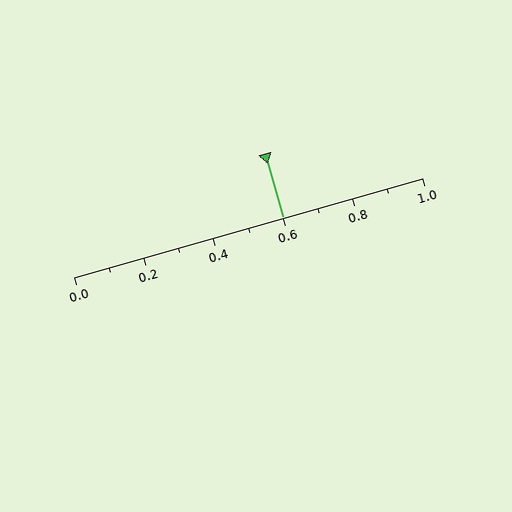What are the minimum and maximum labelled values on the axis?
The axis runs from 0.0 to 1.0.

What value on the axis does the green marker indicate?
The marker indicates approximately 0.6.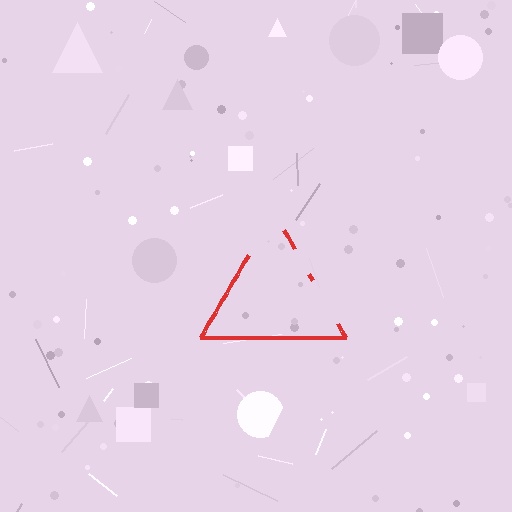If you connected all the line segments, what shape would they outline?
They would outline a triangle.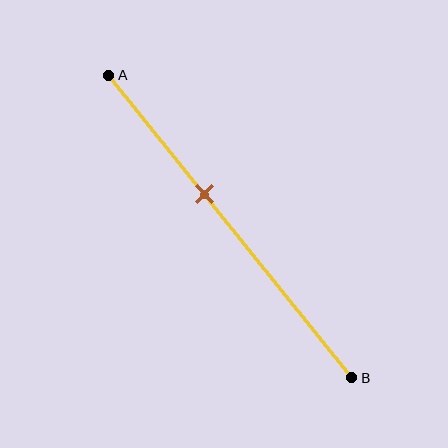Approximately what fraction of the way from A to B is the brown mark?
The brown mark is approximately 40% of the way from A to B.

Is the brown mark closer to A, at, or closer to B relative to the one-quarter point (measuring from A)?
The brown mark is closer to point B than the one-quarter point of segment AB.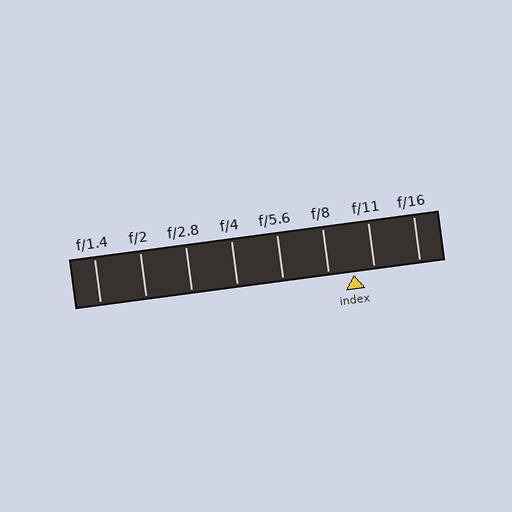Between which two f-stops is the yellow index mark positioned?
The index mark is between f/8 and f/11.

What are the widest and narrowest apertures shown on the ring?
The widest aperture shown is f/1.4 and the narrowest is f/16.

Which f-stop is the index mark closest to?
The index mark is closest to f/11.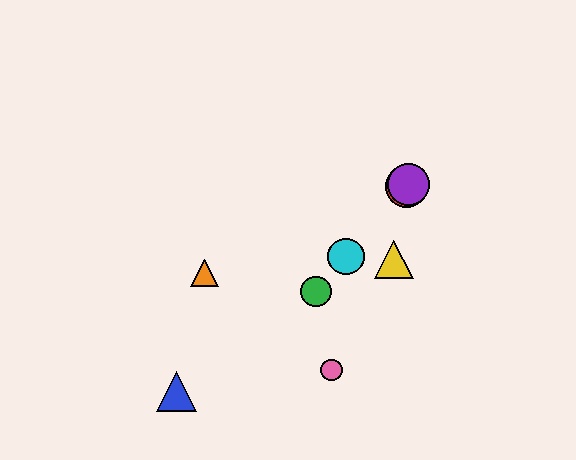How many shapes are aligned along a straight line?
4 shapes (the red circle, the green circle, the purple circle, the cyan circle) are aligned along a straight line.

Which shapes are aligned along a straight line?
The red circle, the green circle, the purple circle, the cyan circle are aligned along a straight line.